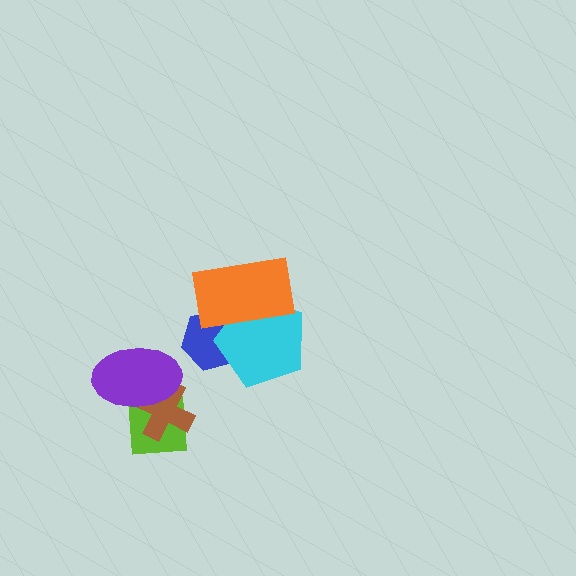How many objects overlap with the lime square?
2 objects overlap with the lime square.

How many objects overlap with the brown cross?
2 objects overlap with the brown cross.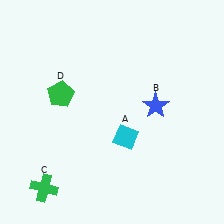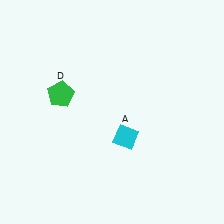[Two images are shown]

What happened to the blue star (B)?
The blue star (B) was removed in Image 2. It was in the top-right area of Image 1.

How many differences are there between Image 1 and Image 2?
There are 2 differences between the two images.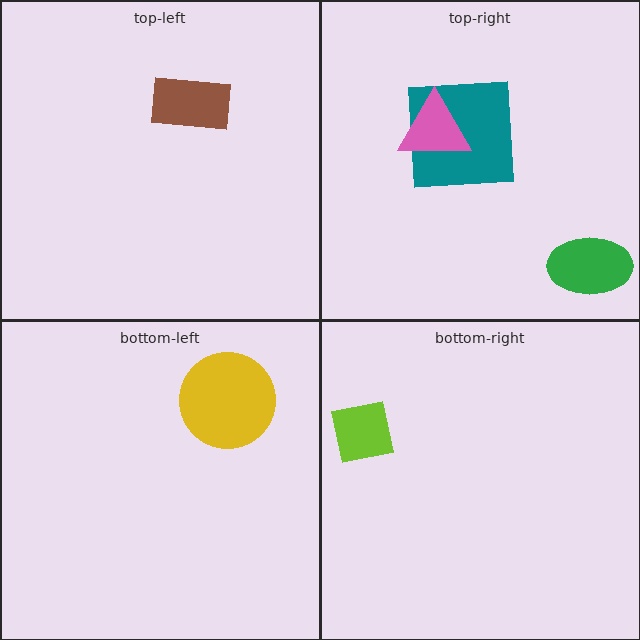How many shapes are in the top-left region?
1.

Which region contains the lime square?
The bottom-right region.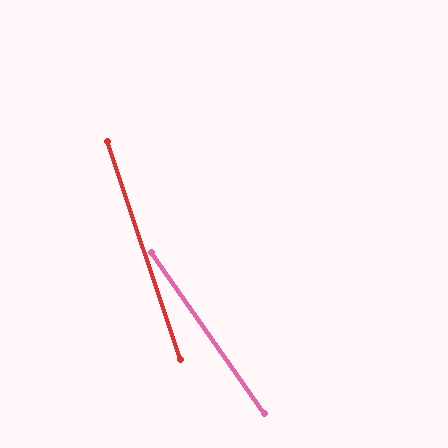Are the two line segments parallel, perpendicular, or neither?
Neither parallel nor perpendicular — they differ by about 17°.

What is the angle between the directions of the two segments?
Approximately 17 degrees.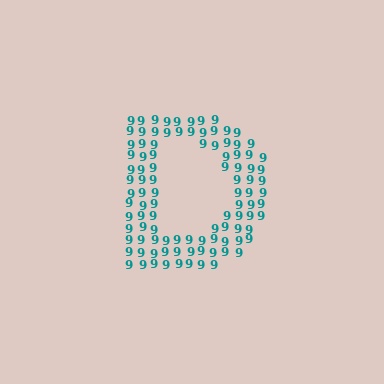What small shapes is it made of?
It is made of small digit 9's.